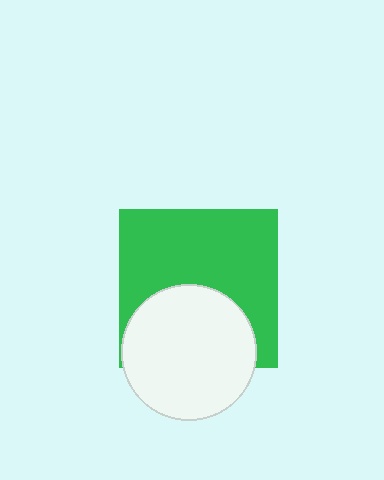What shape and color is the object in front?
The object in front is a white circle.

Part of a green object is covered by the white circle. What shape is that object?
It is a square.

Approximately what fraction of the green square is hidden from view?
Roughly 37% of the green square is hidden behind the white circle.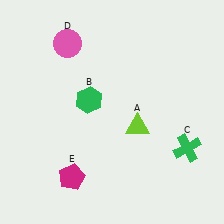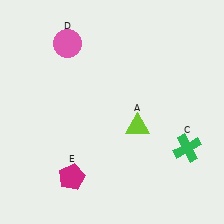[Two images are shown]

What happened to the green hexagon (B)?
The green hexagon (B) was removed in Image 2. It was in the top-left area of Image 1.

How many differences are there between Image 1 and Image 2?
There is 1 difference between the two images.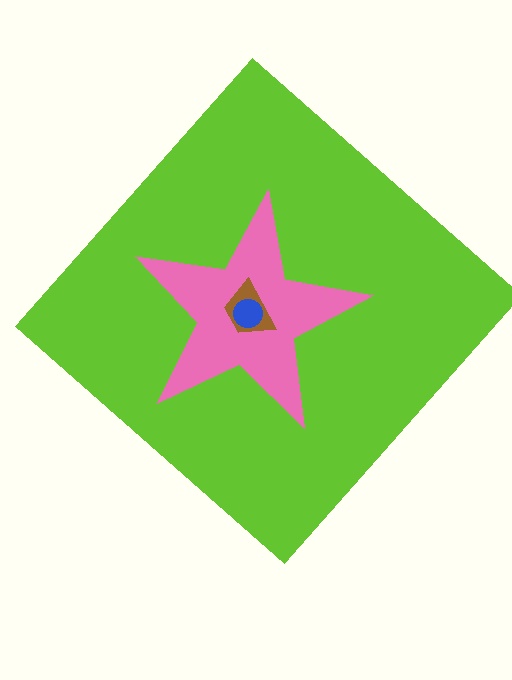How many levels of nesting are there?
4.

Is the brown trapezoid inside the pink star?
Yes.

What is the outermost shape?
The lime diamond.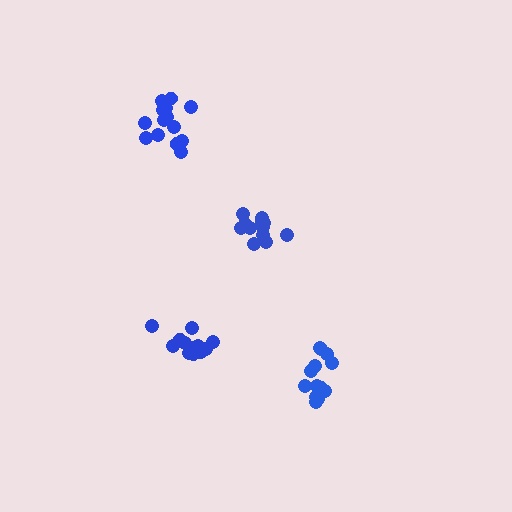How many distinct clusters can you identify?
There are 4 distinct clusters.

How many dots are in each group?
Group 1: 13 dots, Group 2: 12 dots, Group 3: 14 dots, Group 4: 13 dots (52 total).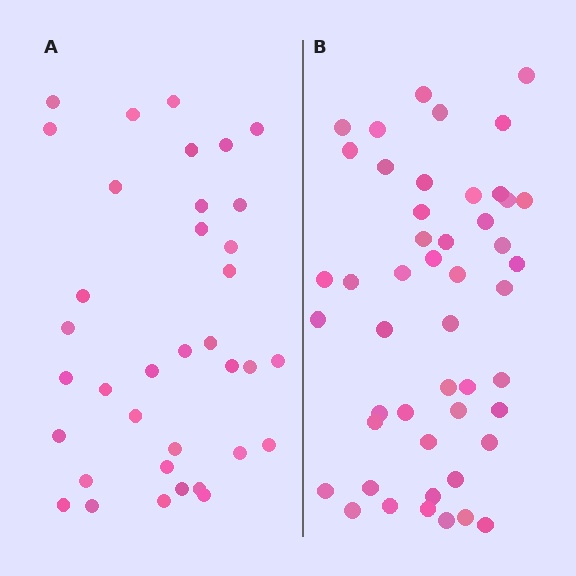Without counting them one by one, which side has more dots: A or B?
Region B (the right region) has more dots.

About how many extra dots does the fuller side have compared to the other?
Region B has roughly 12 or so more dots than region A.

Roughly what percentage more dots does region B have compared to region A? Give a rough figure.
About 35% more.